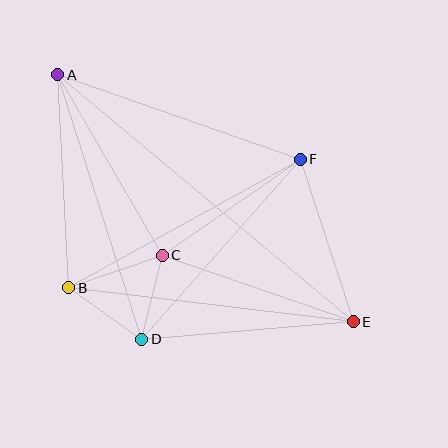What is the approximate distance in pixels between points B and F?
The distance between B and F is approximately 265 pixels.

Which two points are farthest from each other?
Points A and E are farthest from each other.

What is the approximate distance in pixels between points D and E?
The distance between D and E is approximately 212 pixels.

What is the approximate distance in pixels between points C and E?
The distance between C and E is approximately 203 pixels.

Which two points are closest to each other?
Points C and D are closest to each other.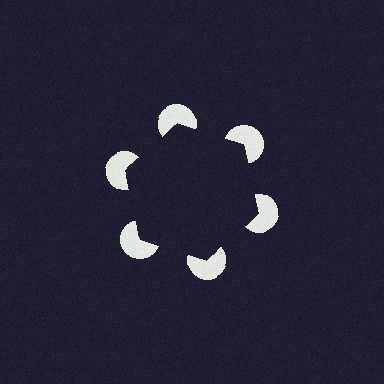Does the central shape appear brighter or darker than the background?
It typically appears slightly darker than the background, even though no actual brightness change is drawn.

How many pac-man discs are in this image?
There are 6 — one at each vertex of the illusory hexagon.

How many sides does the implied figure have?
6 sides.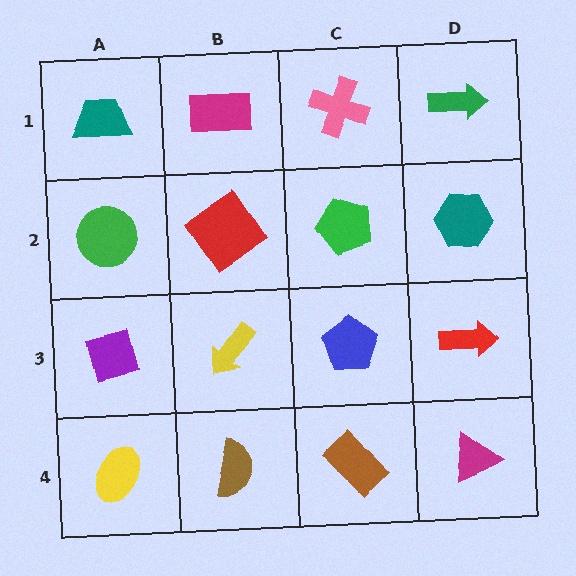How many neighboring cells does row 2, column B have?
4.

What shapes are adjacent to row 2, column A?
A teal trapezoid (row 1, column A), a purple square (row 3, column A), a red diamond (row 2, column B).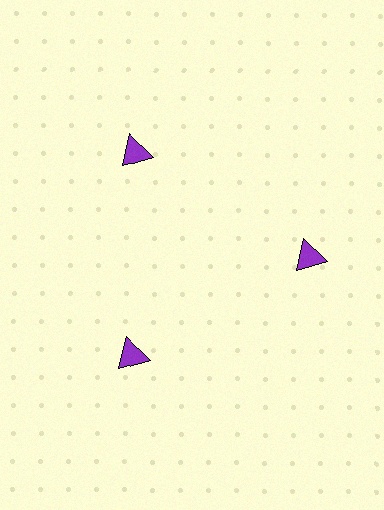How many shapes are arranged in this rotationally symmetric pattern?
There are 3 shapes, arranged in 3 groups of 1.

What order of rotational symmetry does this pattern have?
This pattern has 3-fold rotational symmetry.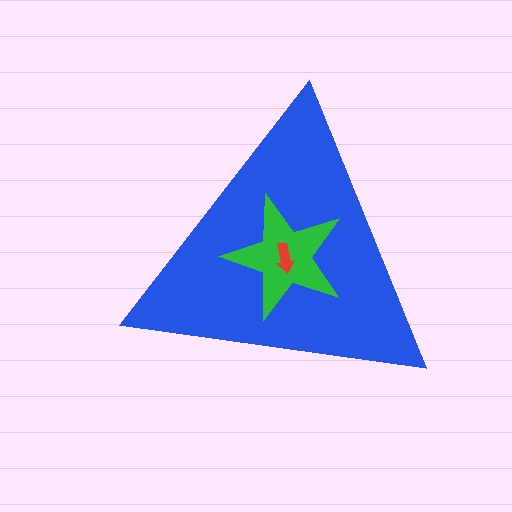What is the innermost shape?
The red arrow.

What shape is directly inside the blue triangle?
The green star.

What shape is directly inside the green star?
The red arrow.